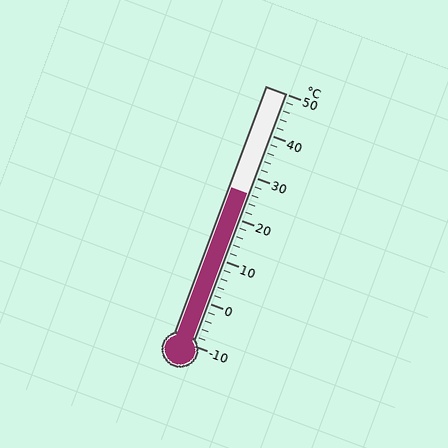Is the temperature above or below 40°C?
The temperature is below 40°C.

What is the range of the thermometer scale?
The thermometer scale ranges from -10°C to 50°C.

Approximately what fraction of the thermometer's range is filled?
The thermometer is filled to approximately 60% of its range.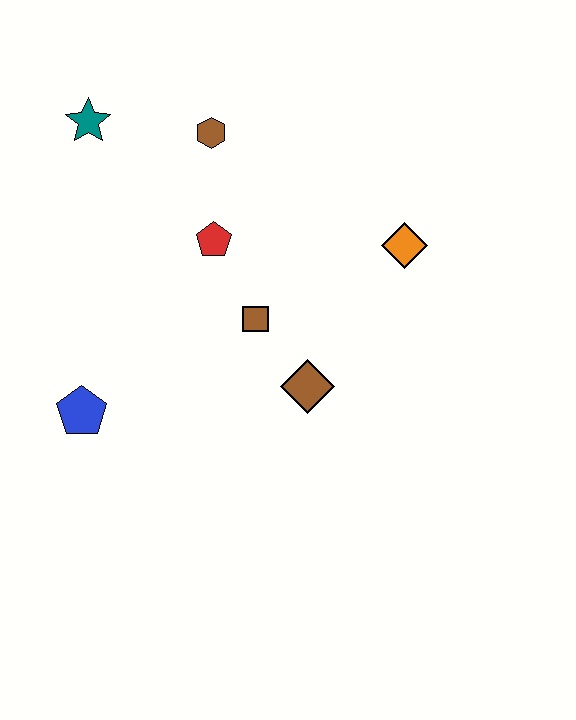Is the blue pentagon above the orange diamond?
No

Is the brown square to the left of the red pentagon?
No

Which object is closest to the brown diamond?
The brown square is closest to the brown diamond.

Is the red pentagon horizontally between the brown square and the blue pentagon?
Yes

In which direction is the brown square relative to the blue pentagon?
The brown square is to the right of the blue pentagon.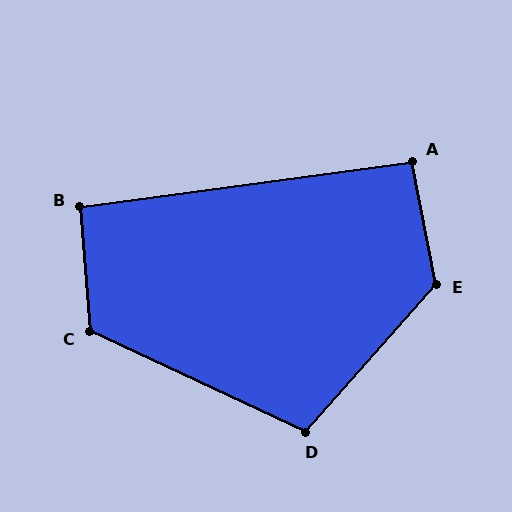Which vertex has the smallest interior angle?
A, at approximately 93 degrees.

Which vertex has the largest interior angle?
E, at approximately 127 degrees.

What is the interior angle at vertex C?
Approximately 119 degrees (obtuse).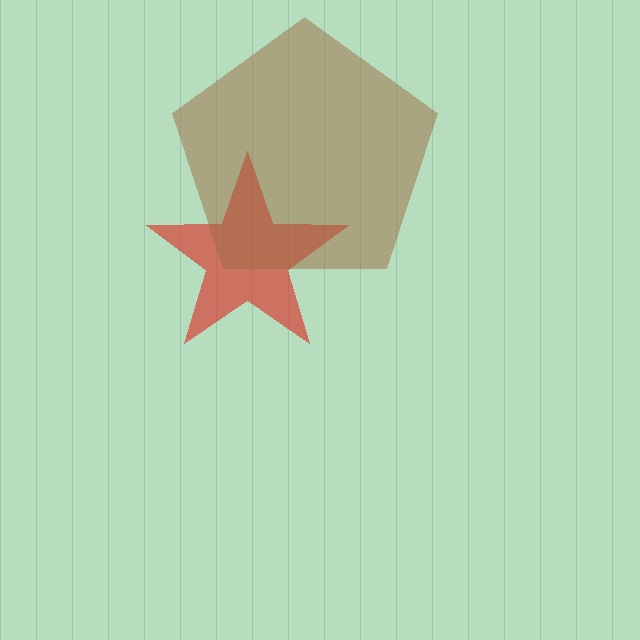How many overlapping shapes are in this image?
There are 2 overlapping shapes in the image.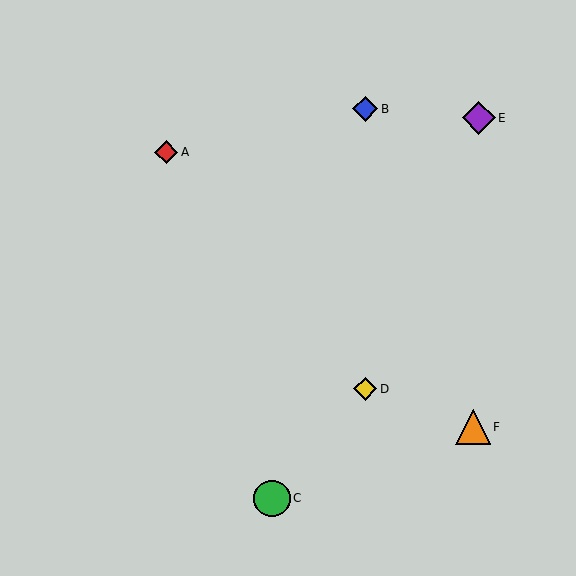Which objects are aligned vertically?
Objects B, D are aligned vertically.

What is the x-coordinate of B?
Object B is at x≈365.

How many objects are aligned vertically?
2 objects (B, D) are aligned vertically.